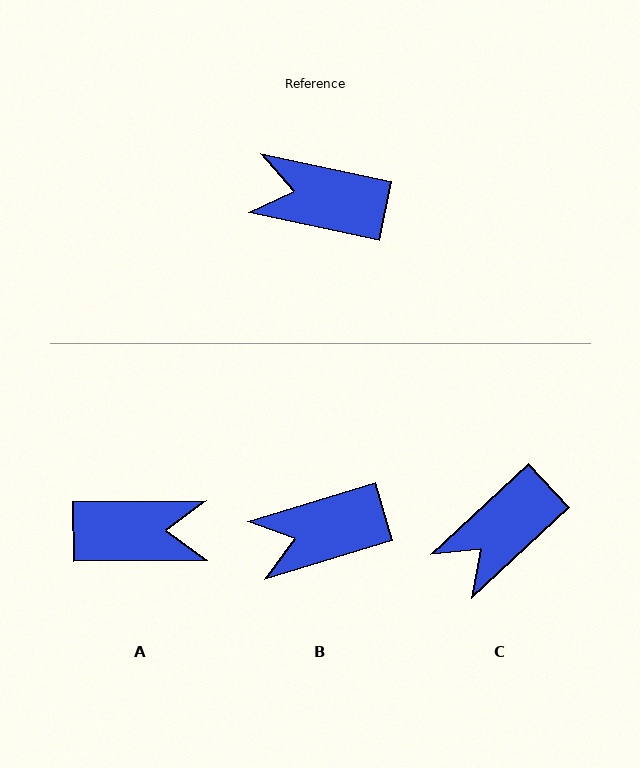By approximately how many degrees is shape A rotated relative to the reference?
Approximately 168 degrees clockwise.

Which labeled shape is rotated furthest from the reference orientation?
A, about 168 degrees away.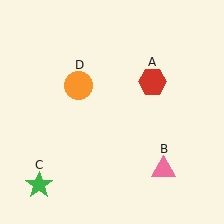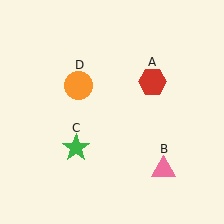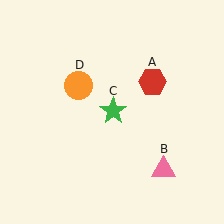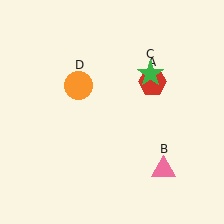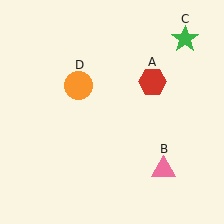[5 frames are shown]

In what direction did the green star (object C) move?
The green star (object C) moved up and to the right.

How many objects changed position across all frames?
1 object changed position: green star (object C).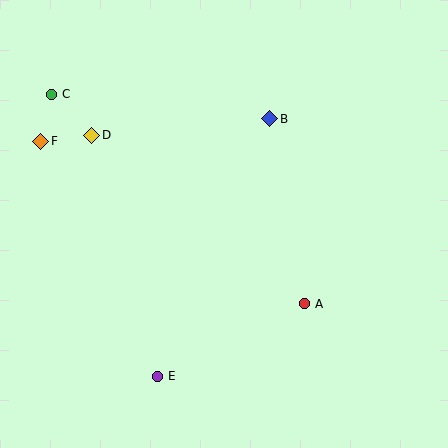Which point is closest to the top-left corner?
Point C is closest to the top-left corner.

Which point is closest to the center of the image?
Point A at (305, 304) is closest to the center.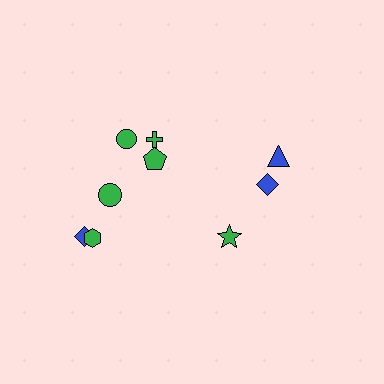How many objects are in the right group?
There are 3 objects.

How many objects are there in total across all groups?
There are 9 objects.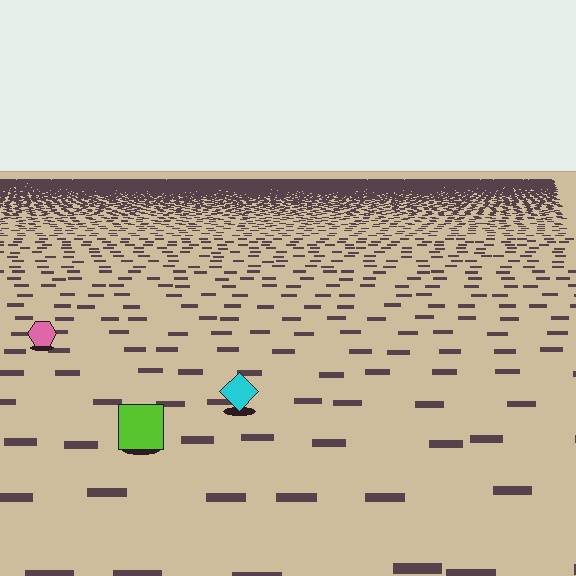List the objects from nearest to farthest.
From nearest to farthest: the lime square, the cyan diamond, the pink hexagon.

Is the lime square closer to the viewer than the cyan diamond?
Yes. The lime square is closer — you can tell from the texture gradient: the ground texture is coarser near it.